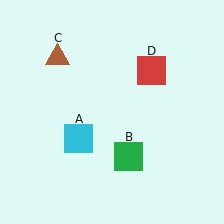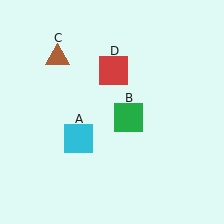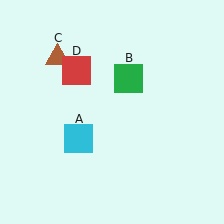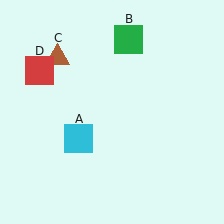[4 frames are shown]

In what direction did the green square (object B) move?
The green square (object B) moved up.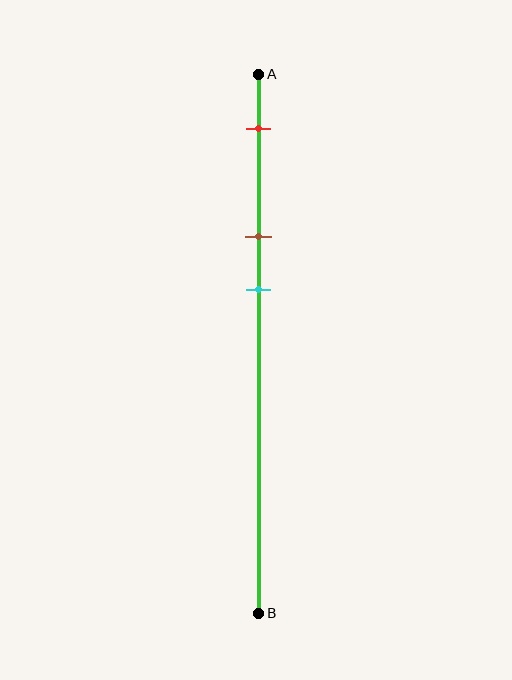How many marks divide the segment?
There are 3 marks dividing the segment.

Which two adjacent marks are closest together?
The brown and cyan marks are the closest adjacent pair.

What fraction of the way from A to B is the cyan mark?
The cyan mark is approximately 40% (0.4) of the way from A to B.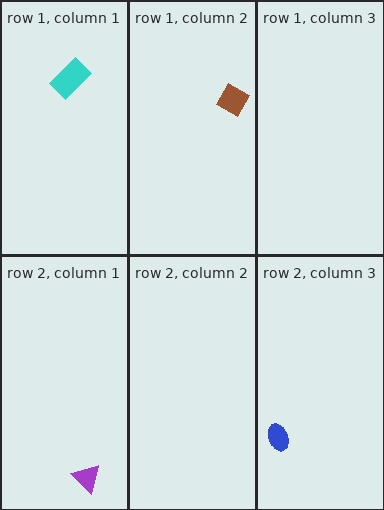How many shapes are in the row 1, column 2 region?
1.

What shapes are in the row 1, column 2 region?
The brown diamond.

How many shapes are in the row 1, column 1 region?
1.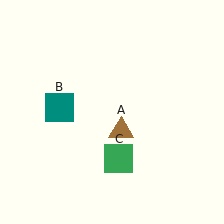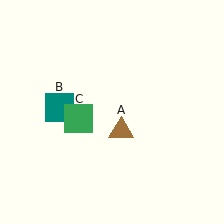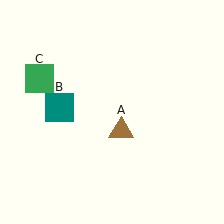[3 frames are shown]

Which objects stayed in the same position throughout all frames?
Brown triangle (object A) and teal square (object B) remained stationary.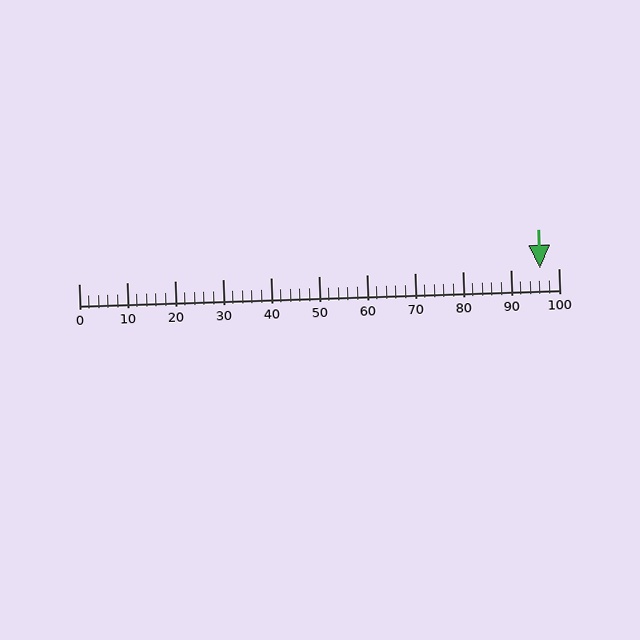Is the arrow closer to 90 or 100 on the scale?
The arrow is closer to 100.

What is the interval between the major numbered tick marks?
The major tick marks are spaced 10 units apart.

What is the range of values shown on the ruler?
The ruler shows values from 0 to 100.